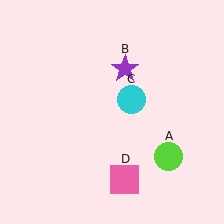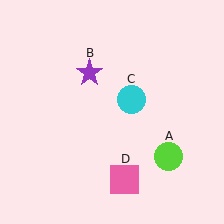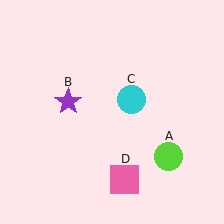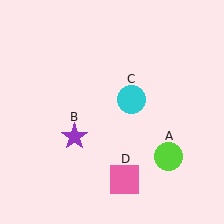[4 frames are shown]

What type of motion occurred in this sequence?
The purple star (object B) rotated counterclockwise around the center of the scene.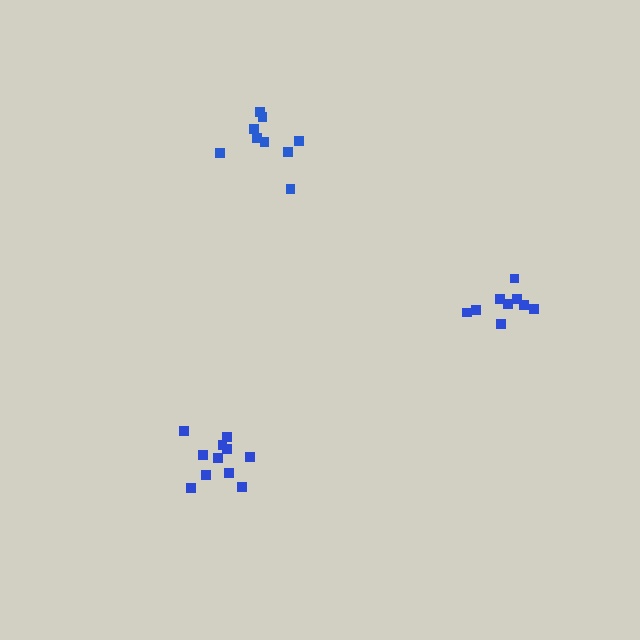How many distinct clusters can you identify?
There are 3 distinct clusters.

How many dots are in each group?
Group 1: 9 dots, Group 2: 11 dots, Group 3: 9 dots (29 total).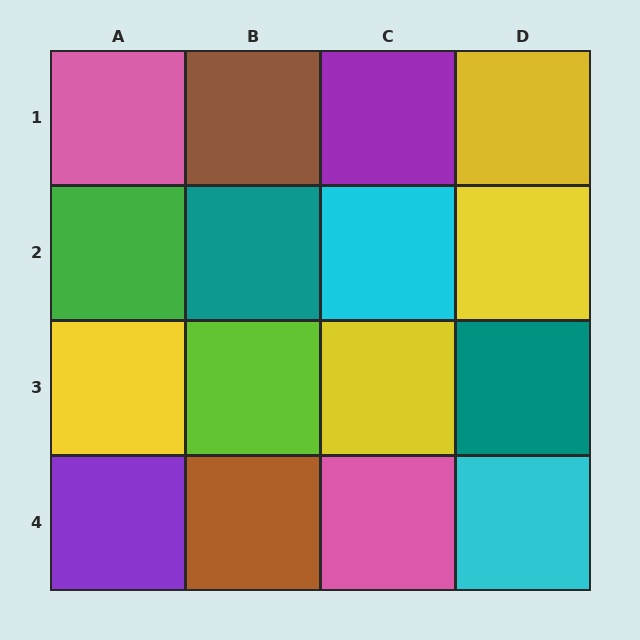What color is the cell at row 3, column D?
Teal.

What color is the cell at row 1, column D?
Yellow.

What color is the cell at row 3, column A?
Yellow.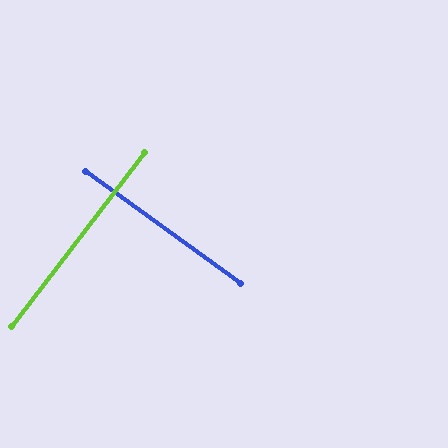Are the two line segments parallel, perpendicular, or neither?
Perpendicular — they meet at approximately 89°.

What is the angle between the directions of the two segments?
Approximately 89 degrees.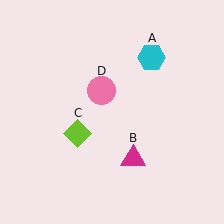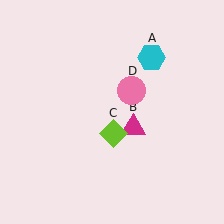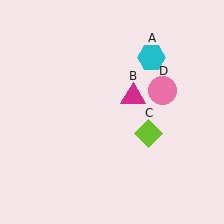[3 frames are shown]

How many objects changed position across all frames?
3 objects changed position: magenta triangle (object B), lime diamond (object C), pink circle (object D).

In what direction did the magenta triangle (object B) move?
The magenta triangle (object B) moved up.